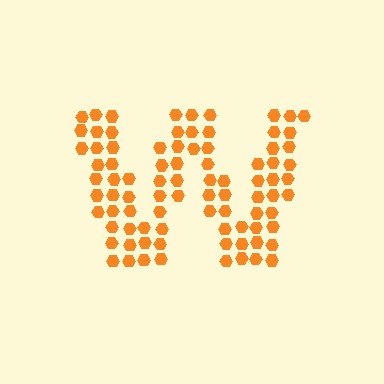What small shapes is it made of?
It is made of small hexagons.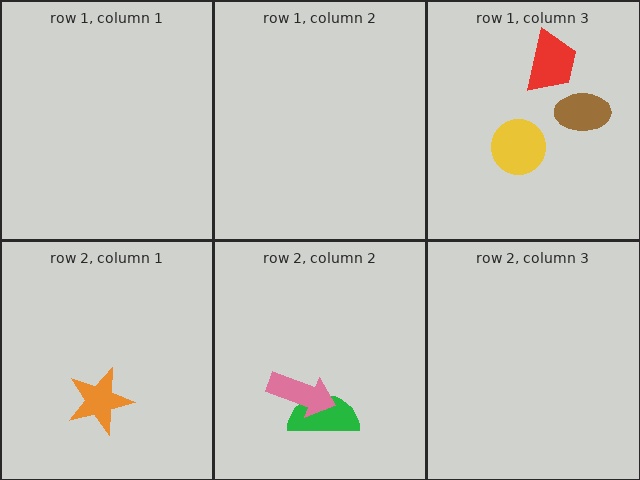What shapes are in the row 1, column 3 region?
The yellow circle, the brown ellipse, the red trapezoid.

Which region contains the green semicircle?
The row 2, column 2 region.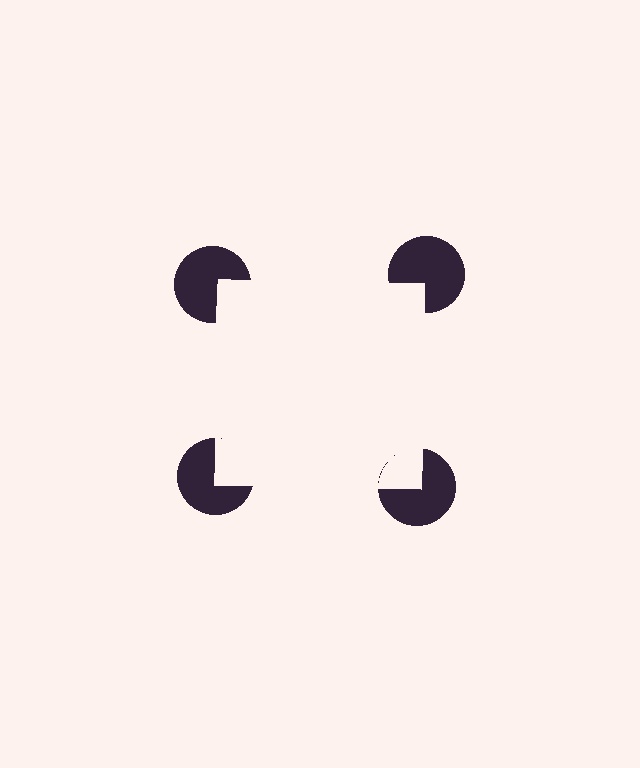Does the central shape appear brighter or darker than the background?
It typically appears slightly brighter than the background, even though no actual brightness change is drawn.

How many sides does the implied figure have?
4 sides.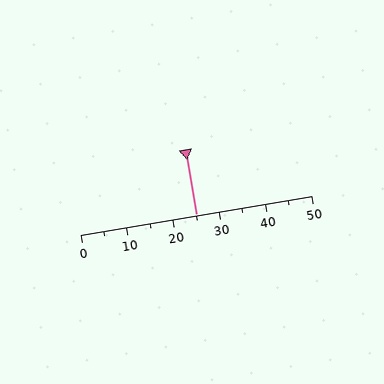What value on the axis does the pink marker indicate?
The marker indicates approximately 25.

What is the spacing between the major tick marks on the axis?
The major ticks are spaced 10 apart.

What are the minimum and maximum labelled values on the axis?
The axis runs from 0 to 50.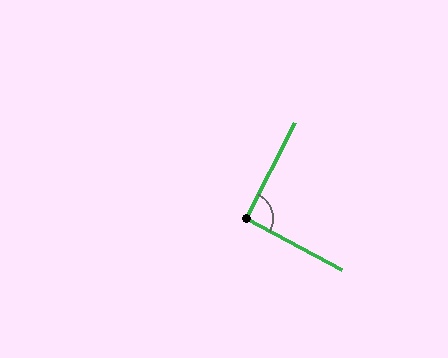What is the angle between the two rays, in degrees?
Approximately 92 degrees.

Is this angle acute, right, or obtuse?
It is approximately a right angle.